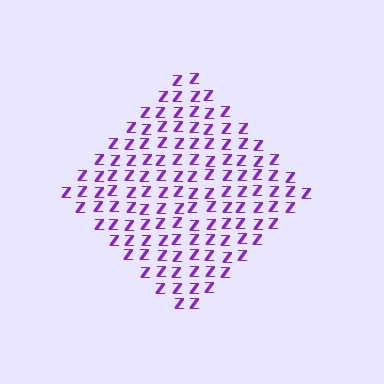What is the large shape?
The large shape is a diamond.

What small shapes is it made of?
It is made of small letter Z's.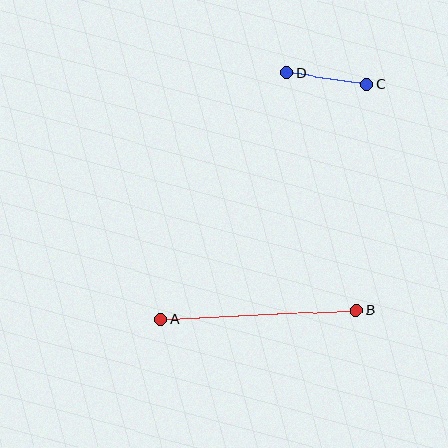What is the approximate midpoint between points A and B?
The midpoint is at approximately (259, 314) pixels.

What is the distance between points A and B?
The distance is approximately 195 pixels.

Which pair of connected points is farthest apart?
Points A and B are farthest apart.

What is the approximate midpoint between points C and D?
The midpoint is at approximately (327, 79) pixels.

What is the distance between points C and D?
The distance is approximately 81 pixels.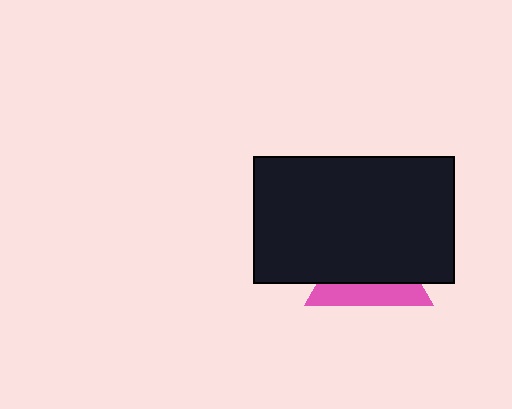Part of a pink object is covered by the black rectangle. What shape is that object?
It is a triangle.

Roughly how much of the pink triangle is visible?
A small part of it is visible (roughly 35%).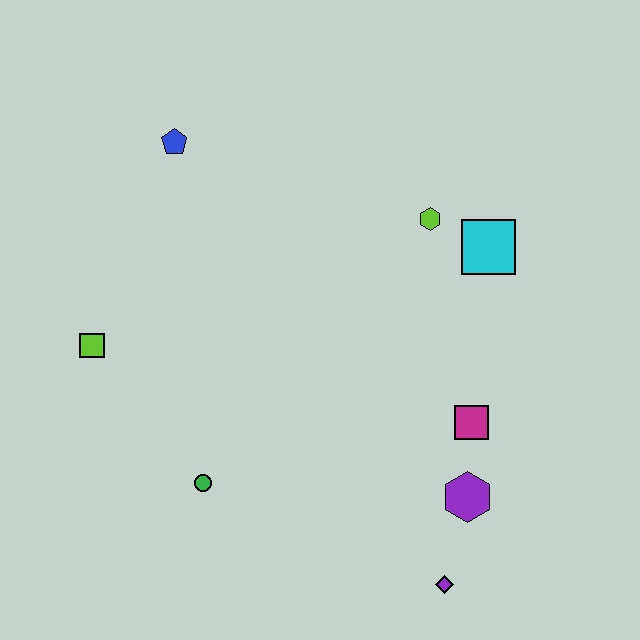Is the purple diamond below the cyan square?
Yes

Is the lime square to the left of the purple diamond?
Yes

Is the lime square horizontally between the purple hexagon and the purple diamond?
No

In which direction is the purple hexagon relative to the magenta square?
The purple hexagon is below the magenta square.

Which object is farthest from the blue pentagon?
The purple diamond is farthest from the blue pentagon.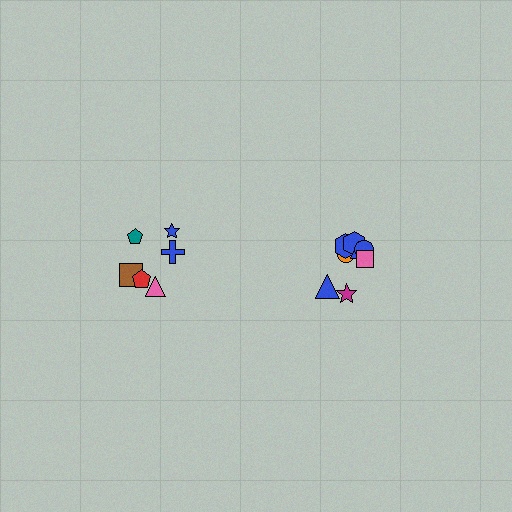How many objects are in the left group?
There are 6 objects.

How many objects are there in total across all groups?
There are 14 objects.